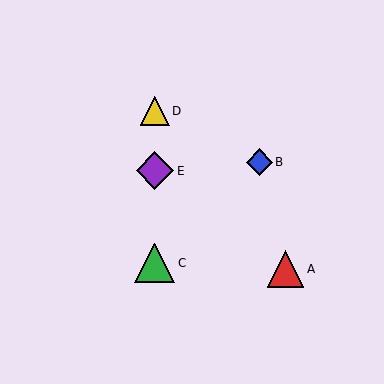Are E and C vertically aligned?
Yes, both are at x≈155.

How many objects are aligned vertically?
3 objects (C, D, E) are aligned vertically.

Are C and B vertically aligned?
No, C is at x≈155 and B is at x≈259.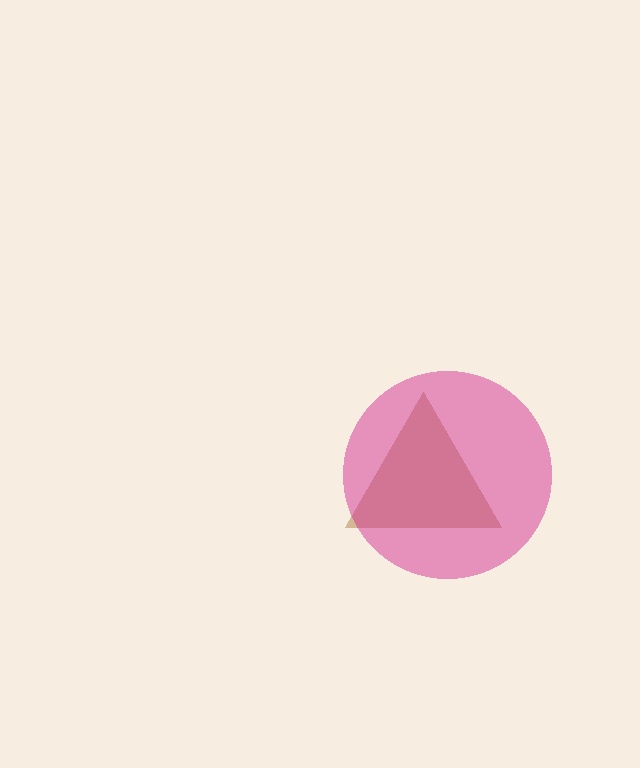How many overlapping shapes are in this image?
There are 2 overlapping shapes in the image.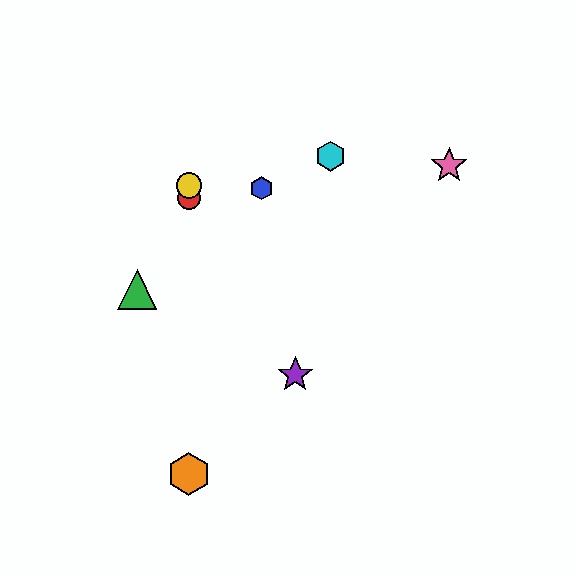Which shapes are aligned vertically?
The red circle, the yellow circle, the orange hexagon are aligned vertically.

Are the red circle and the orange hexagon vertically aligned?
Yes, both are at x≈189.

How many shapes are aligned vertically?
3 shapes (the red circle, the yellow circle, the orange hexagon) are aligned vertically.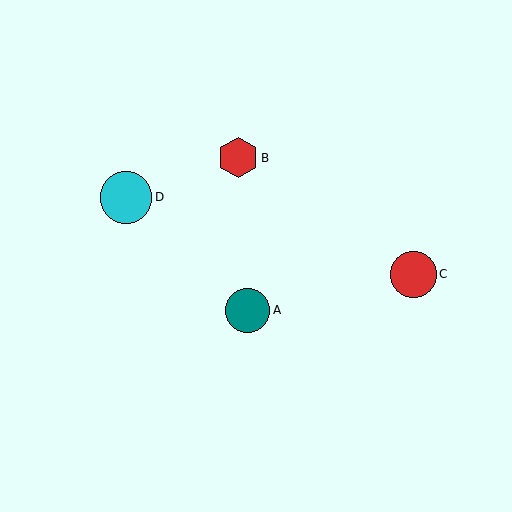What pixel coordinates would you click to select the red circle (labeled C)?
Click at (414, 274) to select the red circle C.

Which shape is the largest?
The cyan circle (labeled D) is the largest.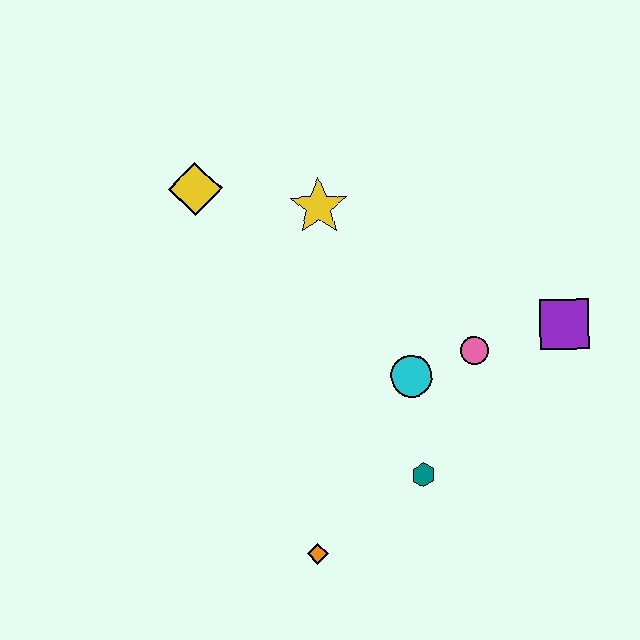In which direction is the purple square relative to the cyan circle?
The purple square is to the right of the cyan circle.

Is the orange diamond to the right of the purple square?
No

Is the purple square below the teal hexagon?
No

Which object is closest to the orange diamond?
The teal hexagon is closest to the orange diamond.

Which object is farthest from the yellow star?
The orange diamond is farthest from the yellow star.